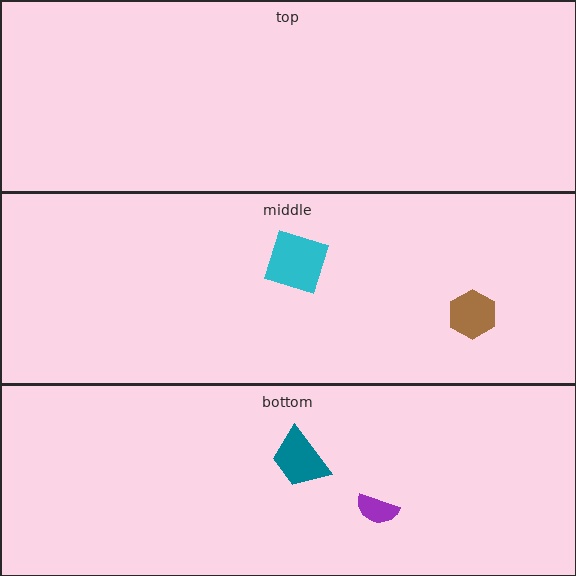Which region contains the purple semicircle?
The bottom region.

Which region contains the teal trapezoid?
The bottom region.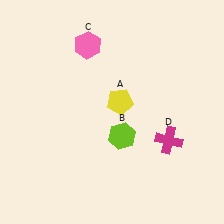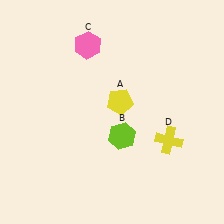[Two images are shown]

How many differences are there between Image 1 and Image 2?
There is 1 difference between the two images.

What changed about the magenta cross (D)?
In Image 1, D is magenta. In Image 2, it changed to yellow.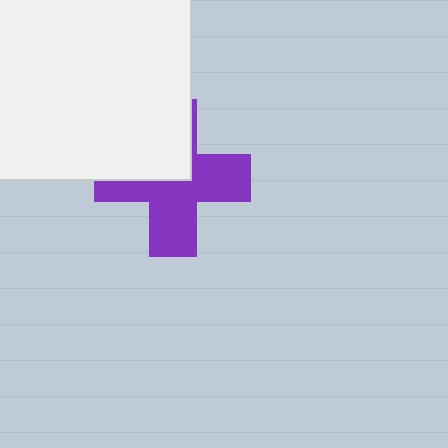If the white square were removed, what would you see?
You would see the complete purple cross.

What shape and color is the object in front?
The object in front is a white square.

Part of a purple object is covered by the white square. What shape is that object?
It is a cross.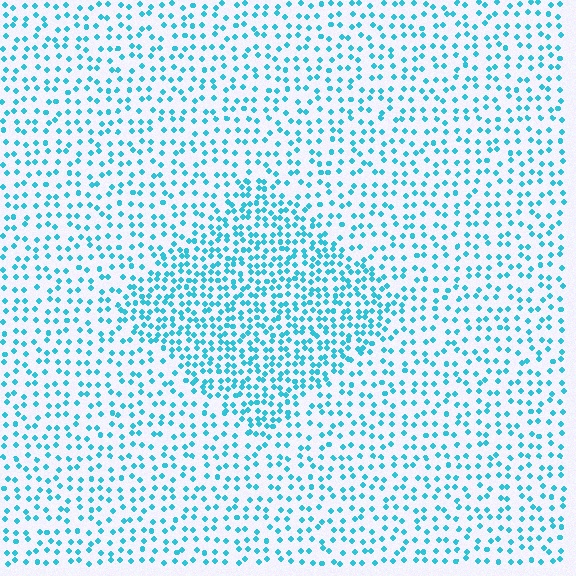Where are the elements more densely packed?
The elements are more densely packed inside the diamond boundary.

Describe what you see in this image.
The image contains small cyan elements arranged at two different densities. A diamond-shaped region is visible where the elements are more densely packed than the surrounding area.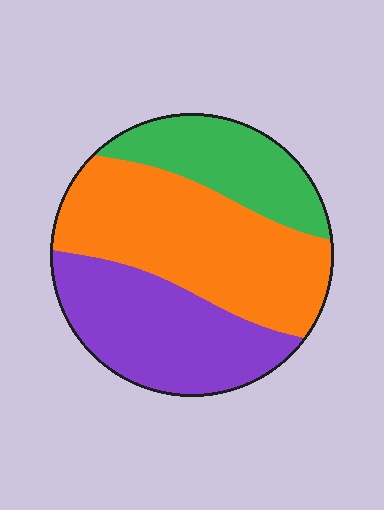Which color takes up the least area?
Green, at roughly 20%.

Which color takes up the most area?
Orange, at roughly 45%.